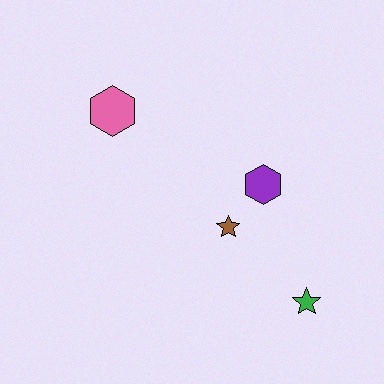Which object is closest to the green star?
The brown star is closest to the green star.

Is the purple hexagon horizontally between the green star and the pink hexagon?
Yes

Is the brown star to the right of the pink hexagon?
Yes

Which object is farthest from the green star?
The pink hexagon is farthest from the green star.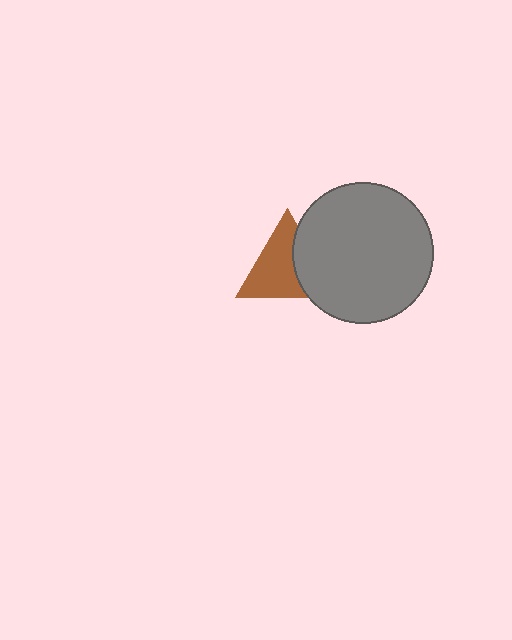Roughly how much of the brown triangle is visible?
Most of it is visible (roughly 65%).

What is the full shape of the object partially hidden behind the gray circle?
The partially hidden object is a brown triangle.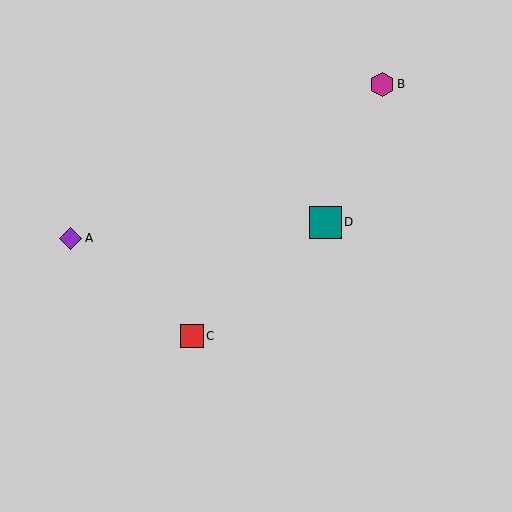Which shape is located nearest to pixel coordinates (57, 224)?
The purple diamond (labeled A) at (71, 238) is nearest to that location.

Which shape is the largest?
The teal square (labeled D) is the largest.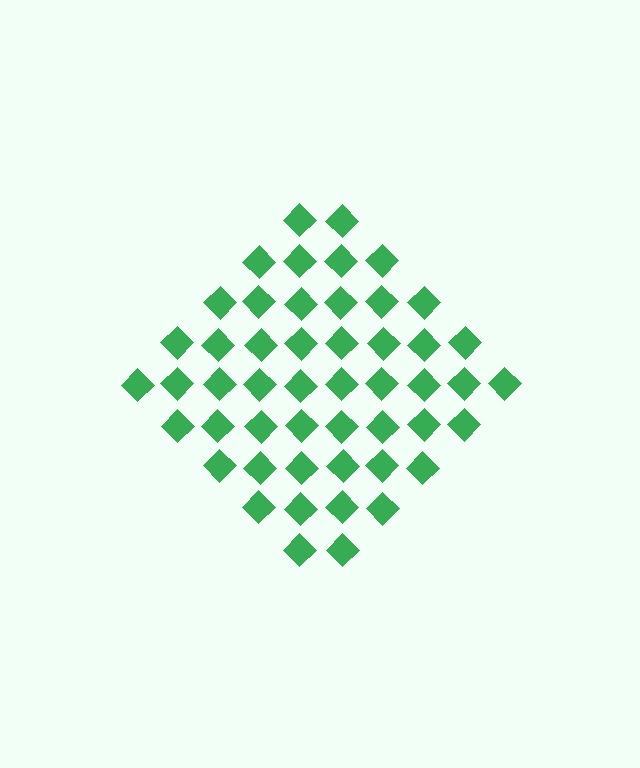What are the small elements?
The small elements are diamonds.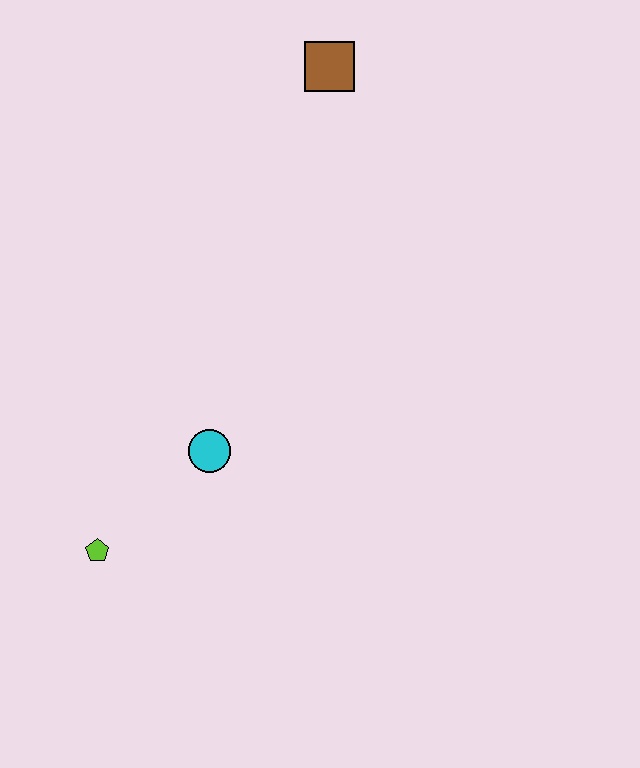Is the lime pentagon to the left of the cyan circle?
Yes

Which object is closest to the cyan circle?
The lime pentagon is closest to the cyan circle.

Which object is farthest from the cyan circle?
The brown square is farthest from the cyan circle.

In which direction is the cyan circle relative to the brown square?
The cyan circle is below the brown square.